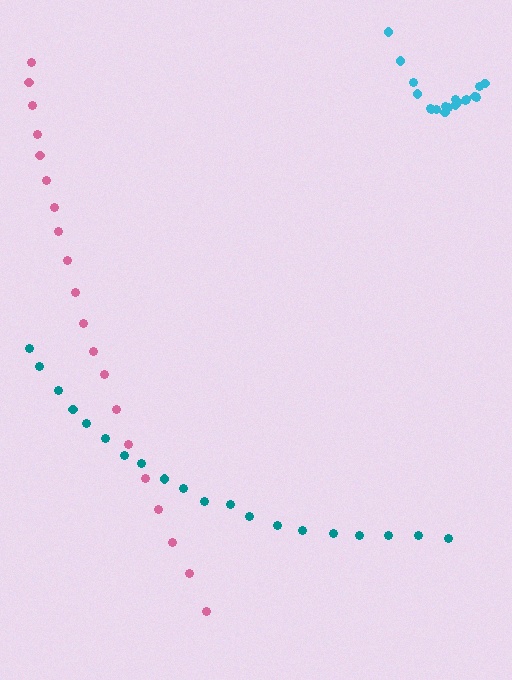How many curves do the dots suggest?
There are 3 distinct paths.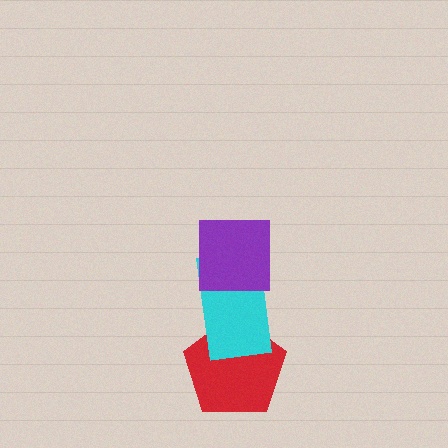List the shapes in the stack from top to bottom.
From top to bottom: the purple square, the cyan rectangle, the red pentagon.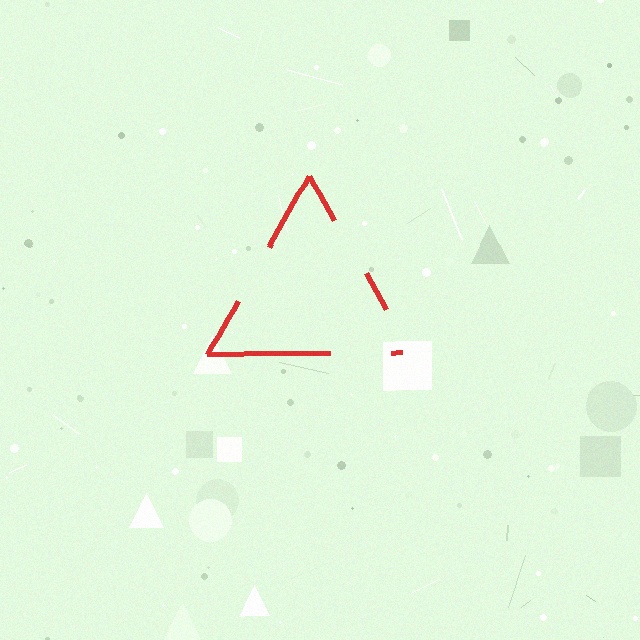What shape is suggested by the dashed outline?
The dashed outline suggests a triangle.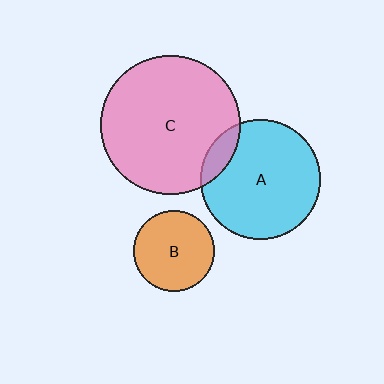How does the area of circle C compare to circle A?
Approximately 1.4 times.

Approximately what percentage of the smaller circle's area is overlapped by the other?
Approximately 10%.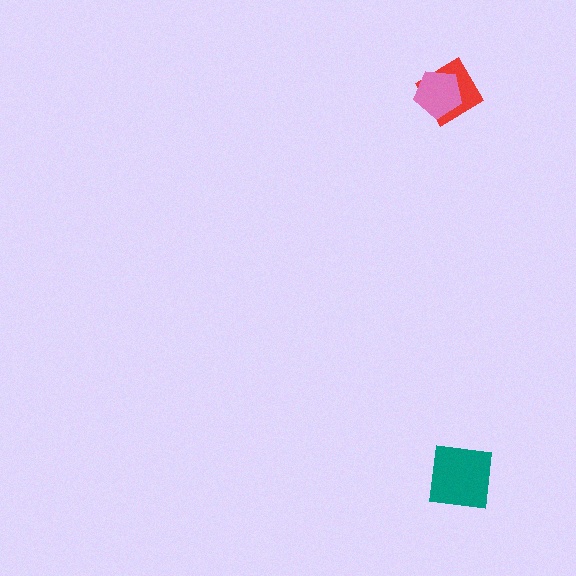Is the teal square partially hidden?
No, no other shape covers it.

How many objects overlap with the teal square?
0 objects overlap with the teal square.